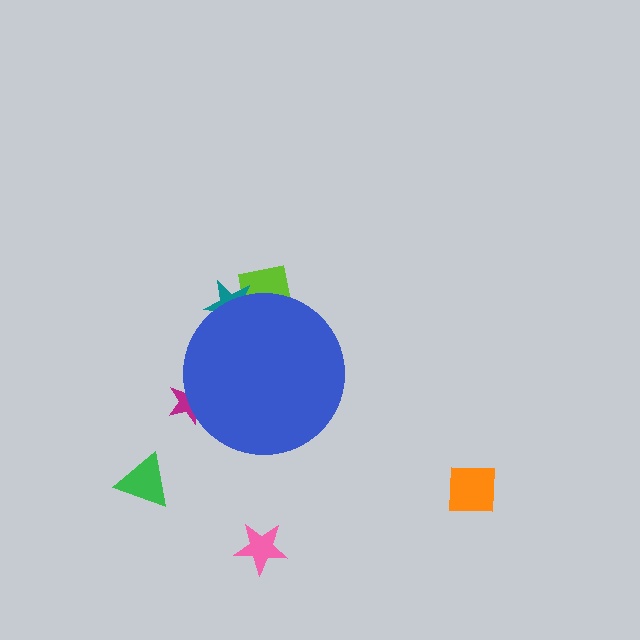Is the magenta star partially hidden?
Yes, the magenta star is partially hidden behind the blue circle.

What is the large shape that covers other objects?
A blue circle.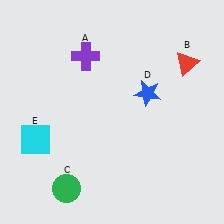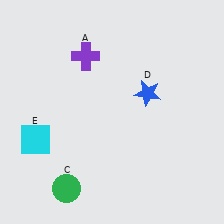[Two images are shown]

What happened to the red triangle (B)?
The red triangle (B) was removed in Image 2. It was in the top-right area of Image 1.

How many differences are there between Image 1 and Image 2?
There is 1 difference between the two images.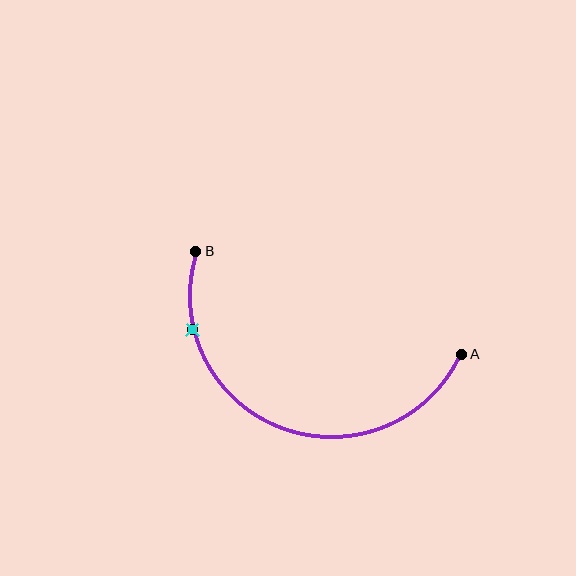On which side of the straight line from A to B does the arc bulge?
The arc bulges below the straight line connecting A and B.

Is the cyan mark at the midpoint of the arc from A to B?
No. The cyan mark lies on the arc but is closer to endpoint B. The arc midpoint would be at the point on the curve equidistant along the arc from both A and B.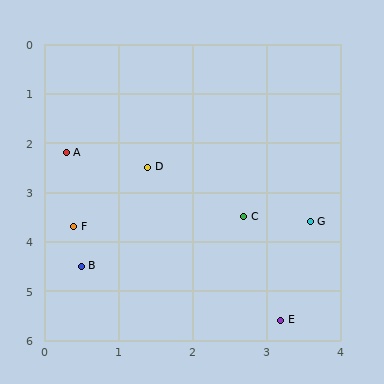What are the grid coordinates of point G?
Point G is at approximately (3.6, 3.6).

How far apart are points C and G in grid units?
Points C and G are about 0.9 grid units apart.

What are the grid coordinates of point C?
Point C is at approximately (2.7, 3.5).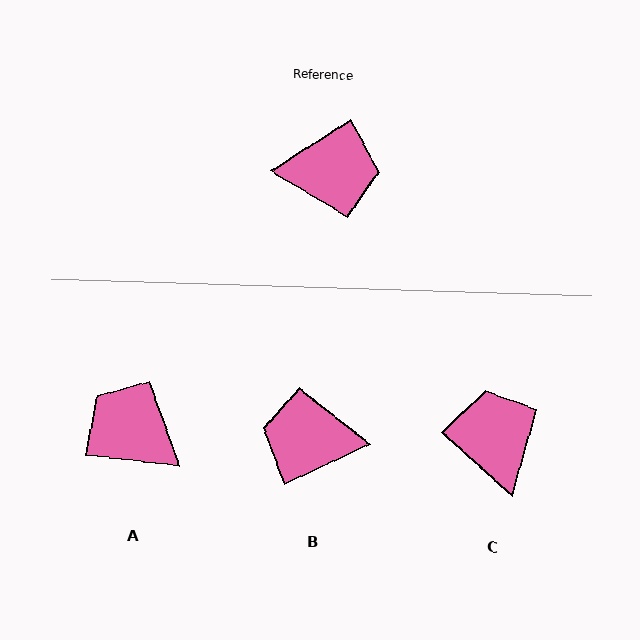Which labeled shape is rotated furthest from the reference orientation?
B, about 172 degrees away.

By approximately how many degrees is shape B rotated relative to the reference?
Approximately 172 degrees counter-clockwise.